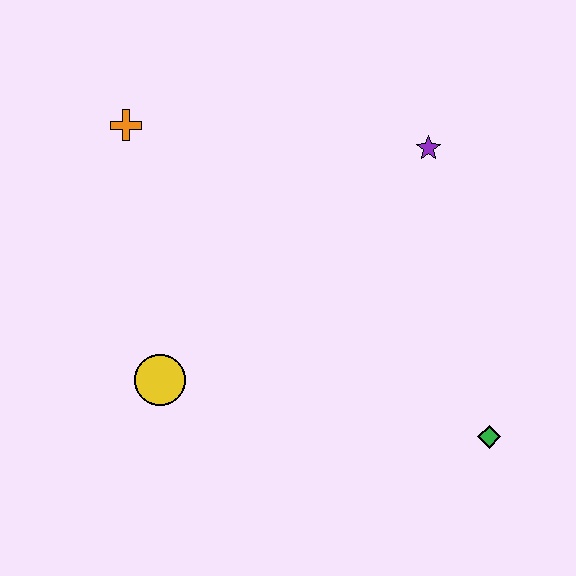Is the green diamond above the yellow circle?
No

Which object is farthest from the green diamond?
The orange cross is farthest from the green diamond.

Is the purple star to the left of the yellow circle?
No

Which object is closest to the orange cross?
The yellow circle is closest to the orange cross.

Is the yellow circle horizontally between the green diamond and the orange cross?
Yes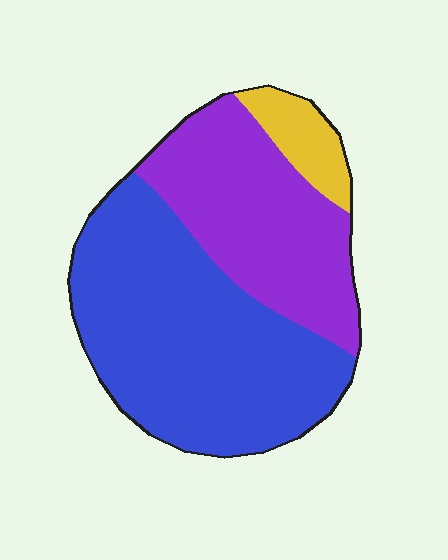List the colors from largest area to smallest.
From largest to smallest: blue, purple, yellow.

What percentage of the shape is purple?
Purple takes up about three eighths (3/8) of the shape.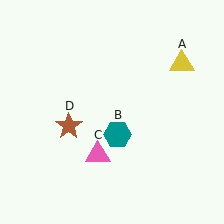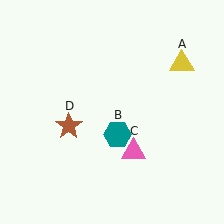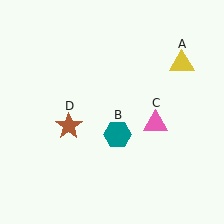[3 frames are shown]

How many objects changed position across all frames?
1 object changed position: pink triangle (object C).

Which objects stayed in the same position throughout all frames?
Yellow triangle (object A) and teal hexagon (object B) and brown star (object D) remained stationary.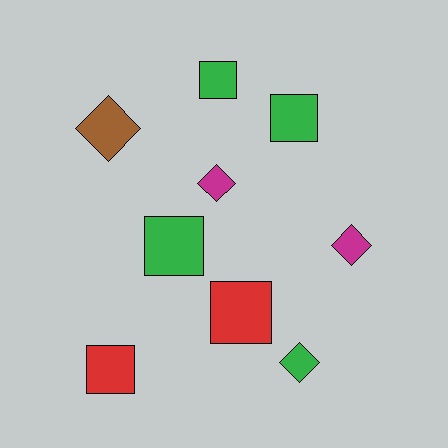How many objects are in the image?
There are 9 objects.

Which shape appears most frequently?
Square, with 5 objects.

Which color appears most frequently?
Green, with 4 objects.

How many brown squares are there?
There are no brown squares.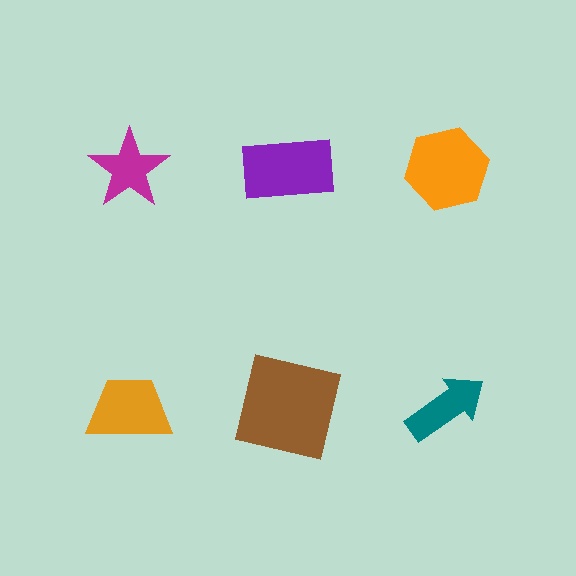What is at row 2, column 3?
A teal arrow.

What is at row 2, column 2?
A brown square.